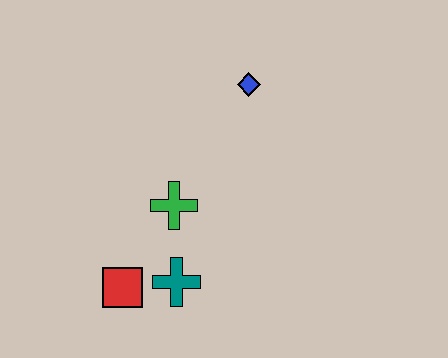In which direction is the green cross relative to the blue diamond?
The green cross is below the blue diamond.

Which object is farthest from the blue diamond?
The red square is farthest from the blue diamond.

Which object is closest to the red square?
The teal cross is closest to the red square.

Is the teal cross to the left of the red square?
No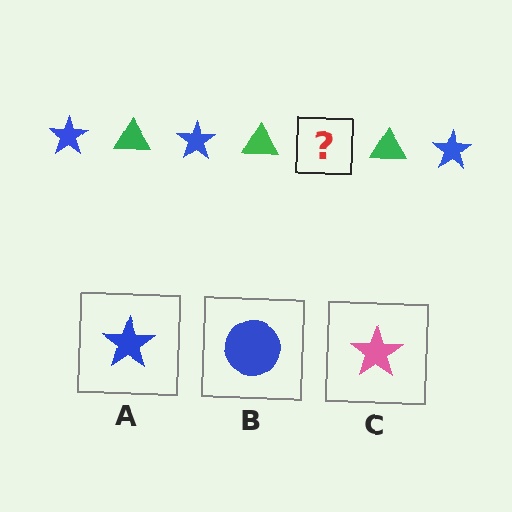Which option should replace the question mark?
Option A.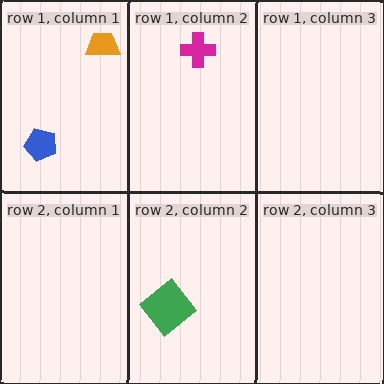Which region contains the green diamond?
The row 2, column 2 region.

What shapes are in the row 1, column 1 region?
The blue pentagon, the orange trapezoid.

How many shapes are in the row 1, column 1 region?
2.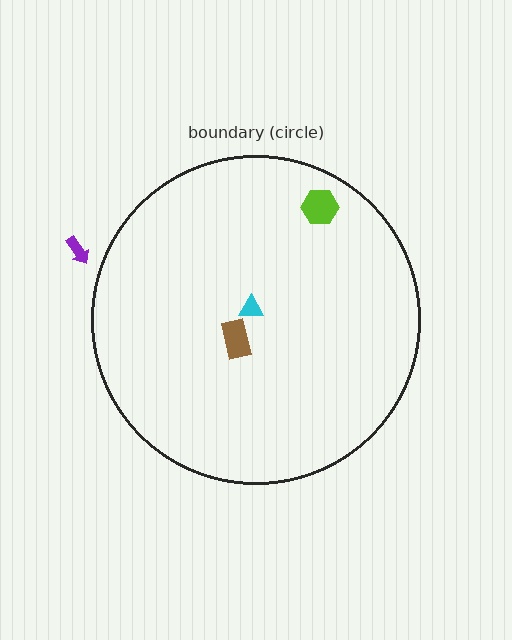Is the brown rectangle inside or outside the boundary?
Inside.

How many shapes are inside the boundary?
3 inside, 1 outside.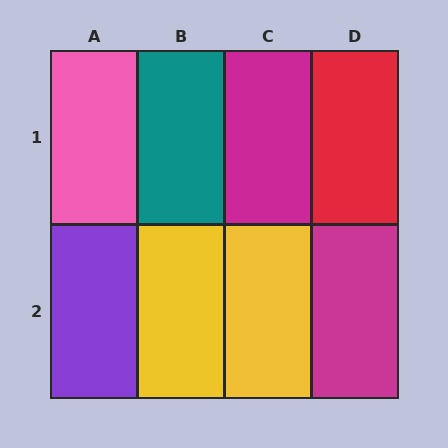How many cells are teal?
1 cell is teal.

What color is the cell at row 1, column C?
Magenta.